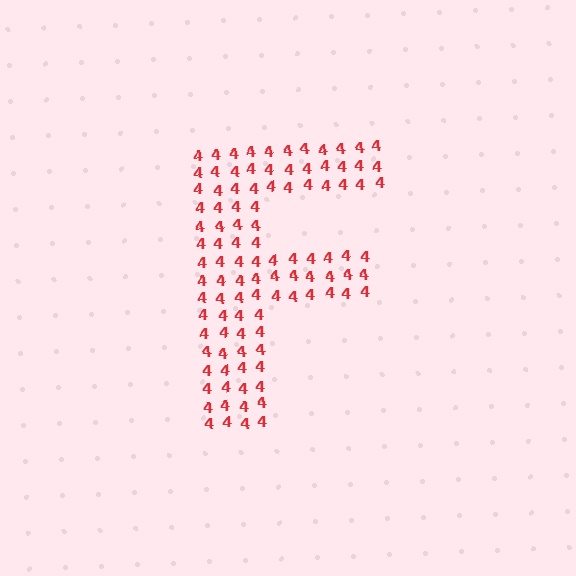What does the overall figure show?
The overall figure shows the letter F.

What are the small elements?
The small elements are digit 4's.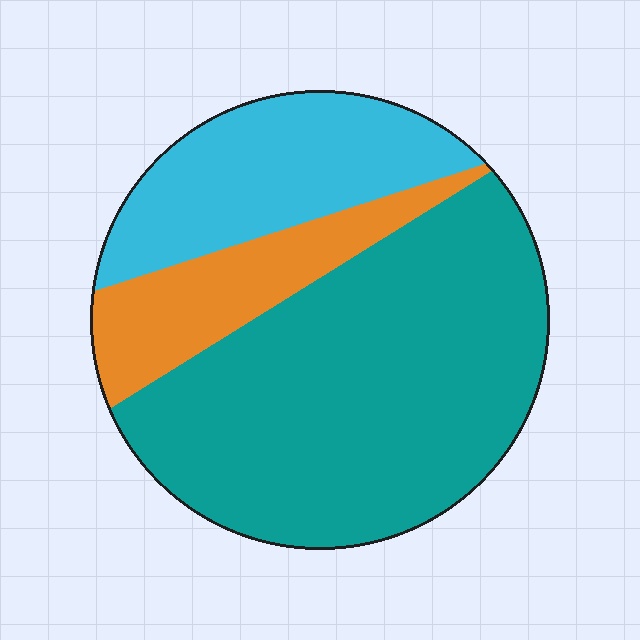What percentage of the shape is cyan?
Cyan covers 24% of the shape.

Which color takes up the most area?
Teal, at roughly 60%.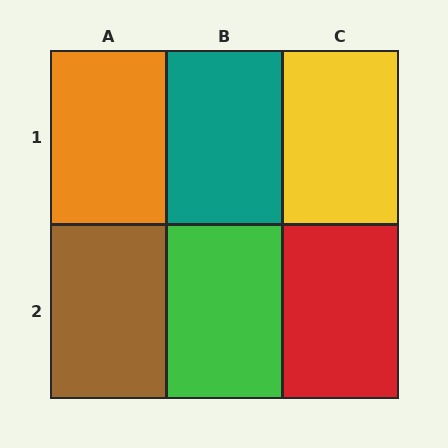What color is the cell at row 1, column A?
Orange.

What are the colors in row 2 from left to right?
Brown, green, red.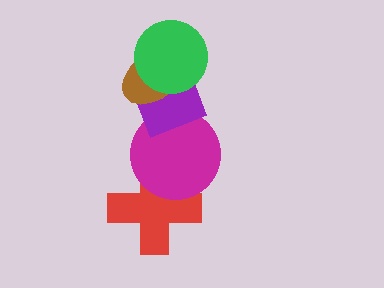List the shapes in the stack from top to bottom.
From top to bottom: the green circle, the brown ellipse, the purple diamond, the magenta circle, the red cross.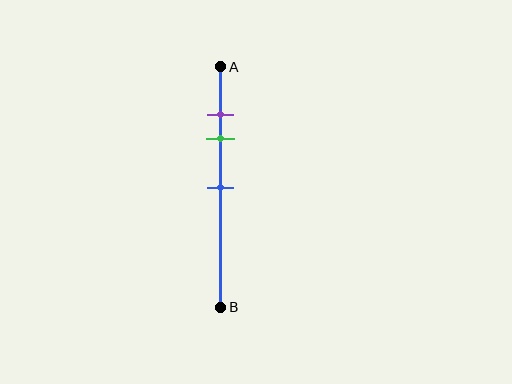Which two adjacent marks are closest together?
The purple and green marks are the closest adjacent pair.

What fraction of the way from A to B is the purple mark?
The purple mark is approximately 20% (0.2) of the way from A to B.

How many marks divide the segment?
There are 3 marks dividing the segment.